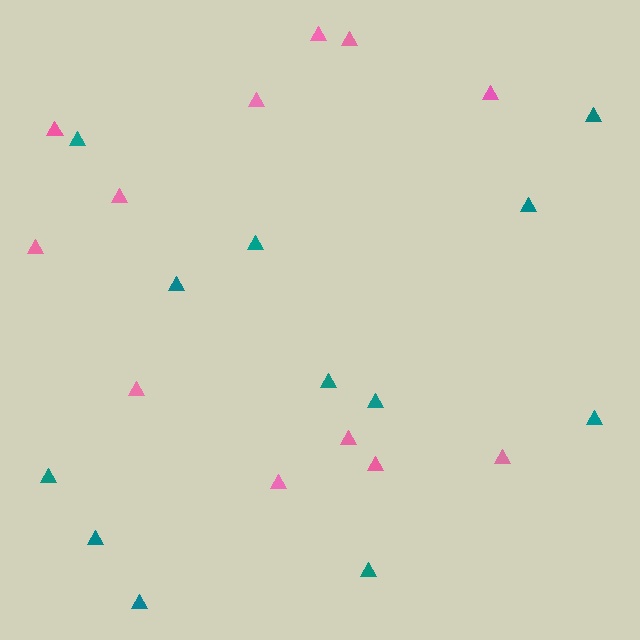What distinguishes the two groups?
There are 2 groups: one group of pink triangles (12) and one group of teal triangles (12).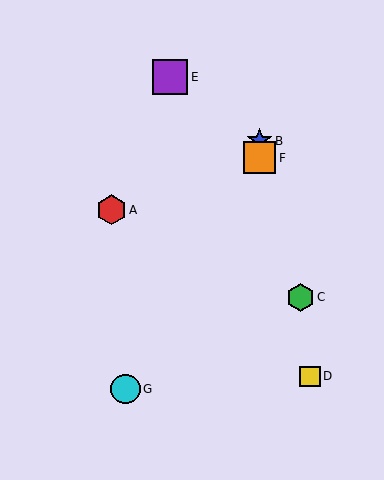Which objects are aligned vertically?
Objects B, F are aligned vertically.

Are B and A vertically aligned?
No, B is at x≈260 and A is at x≈111.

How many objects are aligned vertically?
2 objects (B, F) are aligned vertically.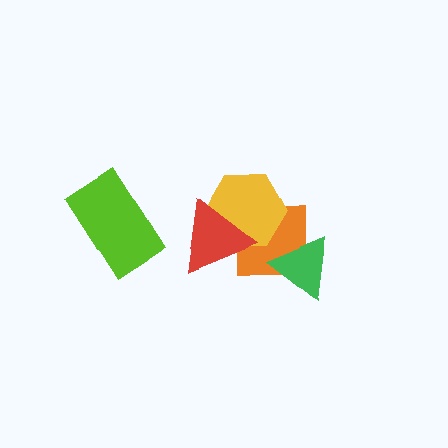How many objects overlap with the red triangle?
2 objects overlap with the red triangle.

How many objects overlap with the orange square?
3 objects overlap with the orange square.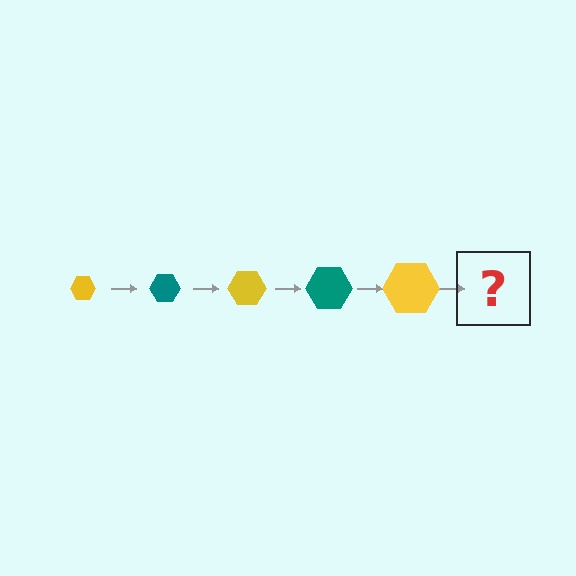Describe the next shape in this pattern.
It should be a teal hexagon, larger than the previous one.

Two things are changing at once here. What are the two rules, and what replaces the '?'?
The two rules are that the hexagon grows larger each step and the color cycles through yellow and teal. The '?' should be a teal hexagon, larger than the previous one.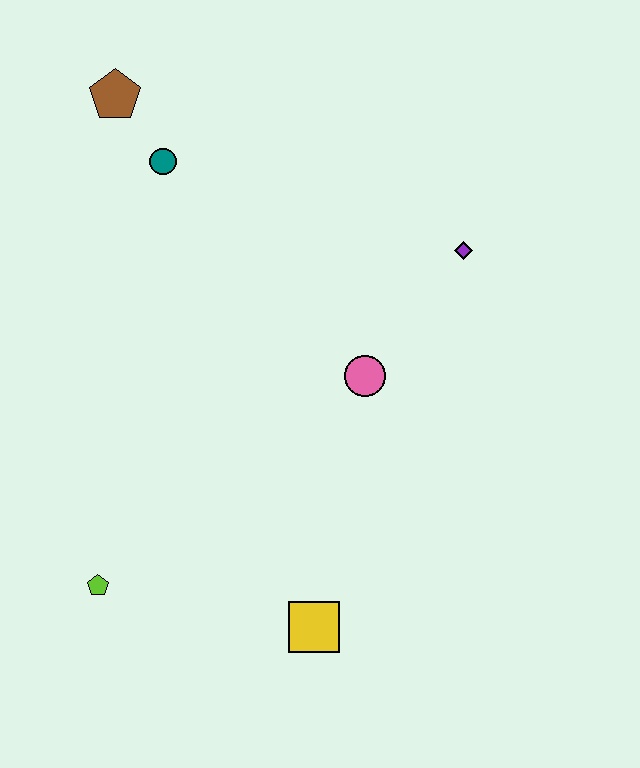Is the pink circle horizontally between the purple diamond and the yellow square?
Yes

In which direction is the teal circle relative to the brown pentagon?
The teal circle is below the brown pentagon.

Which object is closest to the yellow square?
The lime pentagon is closest to the yellow square.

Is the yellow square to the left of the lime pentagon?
No